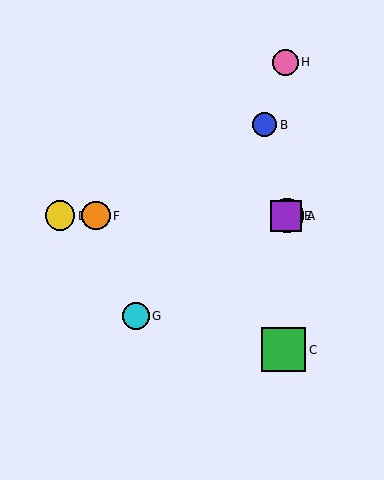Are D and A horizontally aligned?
Yes, both are at y≈216.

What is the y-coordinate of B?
Object B is at y≈125.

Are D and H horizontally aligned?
No, D is at y≈216 and H is at y≈62.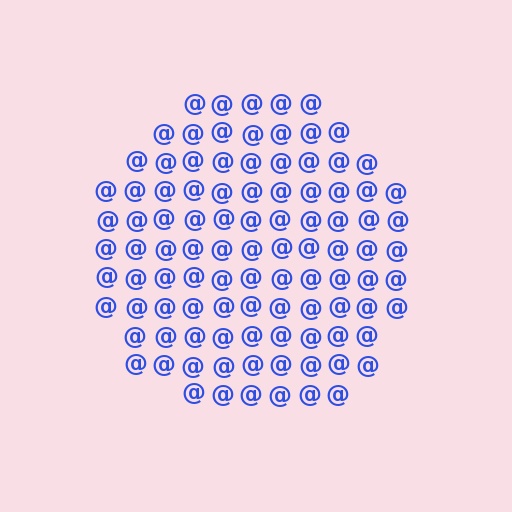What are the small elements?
The small elements are at signs.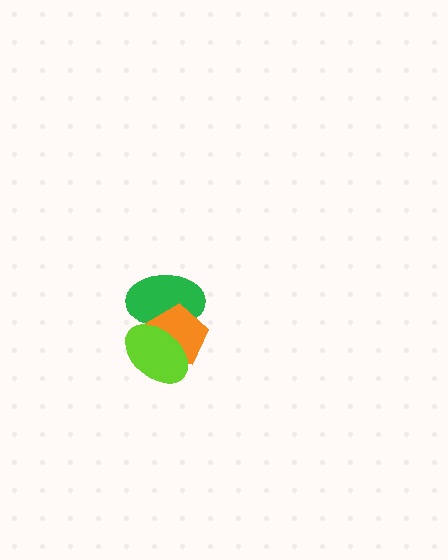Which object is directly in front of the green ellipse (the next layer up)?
The orange pentagon is directly in front of the green ellipse.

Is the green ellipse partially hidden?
Yes, it is partially covered by another shape.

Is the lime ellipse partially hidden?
No, no other shape covers it.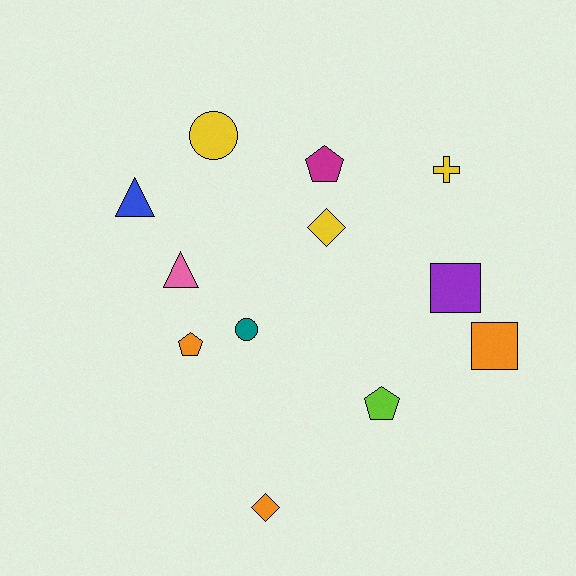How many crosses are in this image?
There is 1 cross.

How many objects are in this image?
There are 12 objects.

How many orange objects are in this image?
There are 3 orange objects.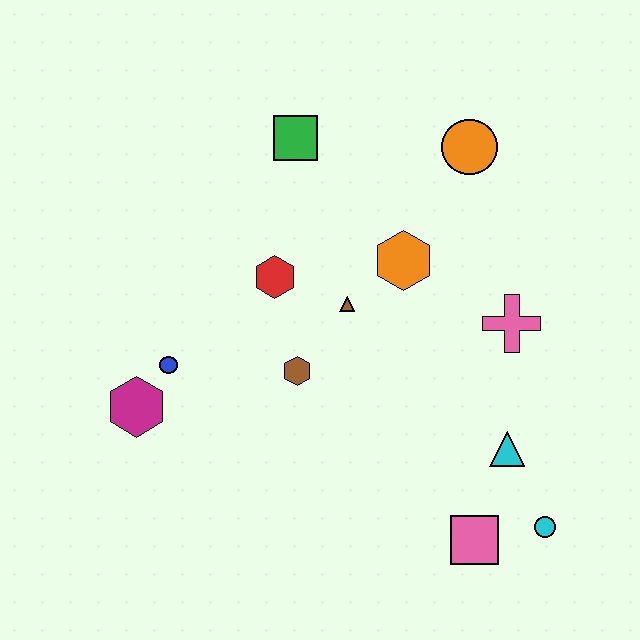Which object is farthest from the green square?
The cyan circle is farthest from the green square.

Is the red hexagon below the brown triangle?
No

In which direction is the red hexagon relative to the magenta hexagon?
The red hexagon is to the right of the magenta hexagon.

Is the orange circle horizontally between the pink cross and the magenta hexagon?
Yes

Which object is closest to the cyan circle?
The pink square is closest to the cyan circle.